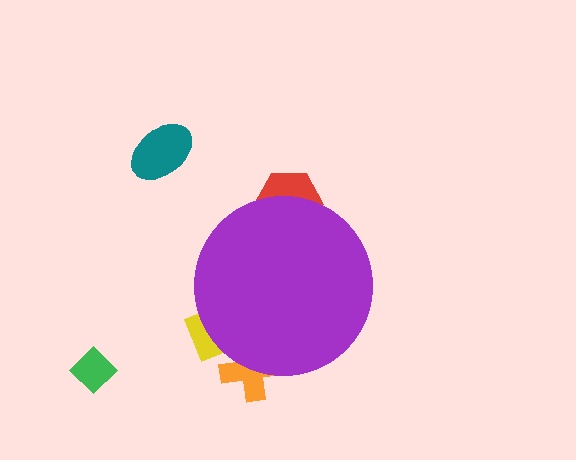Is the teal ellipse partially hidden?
No, the teal ellipse is fully visible.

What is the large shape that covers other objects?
A purple circle.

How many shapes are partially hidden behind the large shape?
3 shapes are partially hidden.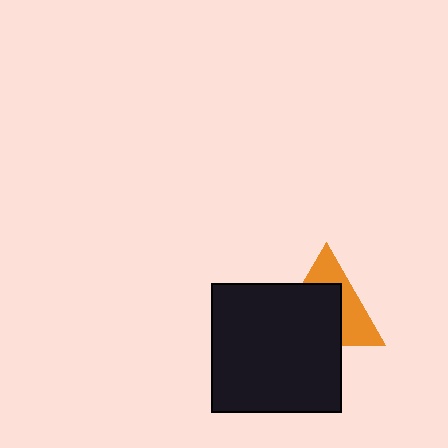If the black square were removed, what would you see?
You would see the complete orange triangle.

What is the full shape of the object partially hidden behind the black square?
The partially hidden object is an orange triangle.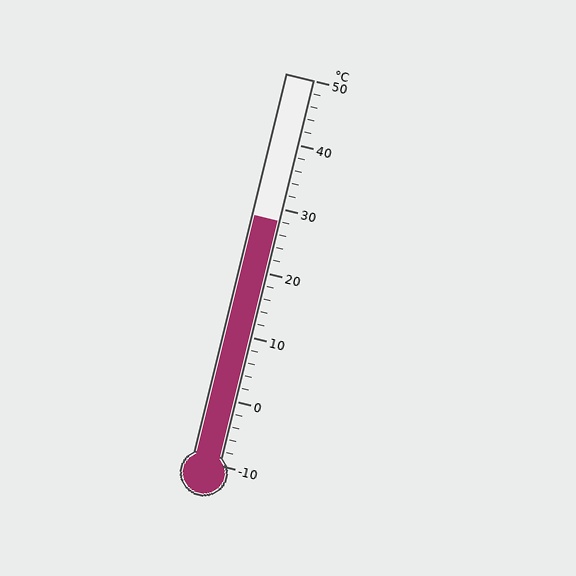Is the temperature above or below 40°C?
The temperature is below 40°C.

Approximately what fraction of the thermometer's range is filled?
The thermometer is filled to approximately 65% of its range.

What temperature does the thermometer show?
The thermometer shows approximately 28°C.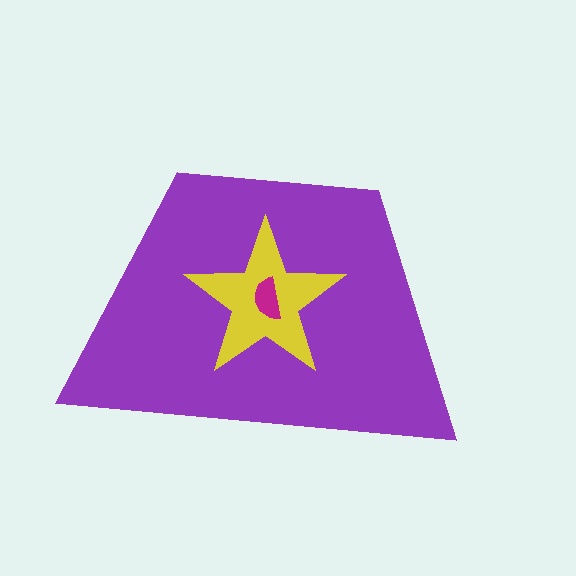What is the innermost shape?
The magenta semicircle.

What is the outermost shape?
The purple trapezoid.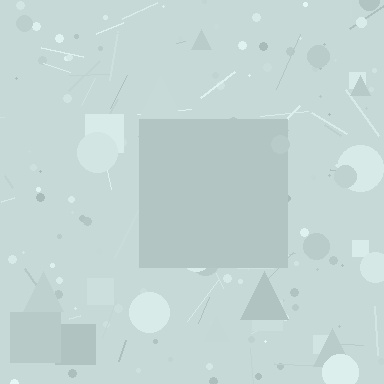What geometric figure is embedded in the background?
A square is embedded in the background.